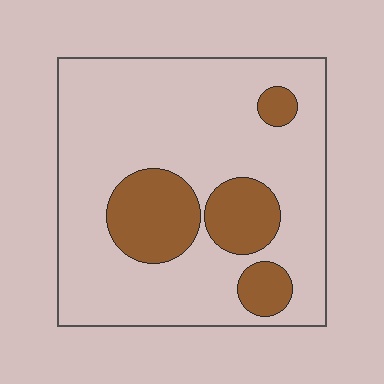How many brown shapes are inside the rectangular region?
4.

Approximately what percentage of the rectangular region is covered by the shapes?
Approximately 20%.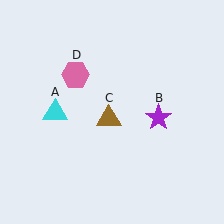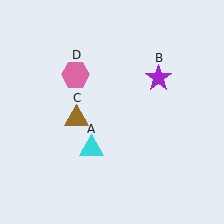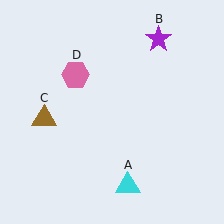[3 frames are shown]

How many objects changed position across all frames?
3 objects changed position: cyan triangle (object A), purple star (object B), brown triangle (object C).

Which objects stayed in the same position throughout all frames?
Pink hexagon (object D) remained stationary.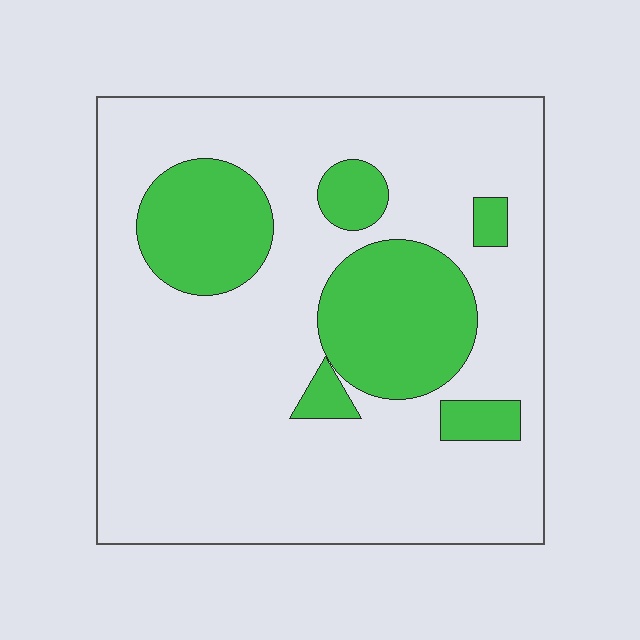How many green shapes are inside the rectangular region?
6.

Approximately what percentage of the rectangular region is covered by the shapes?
Approximately 25%.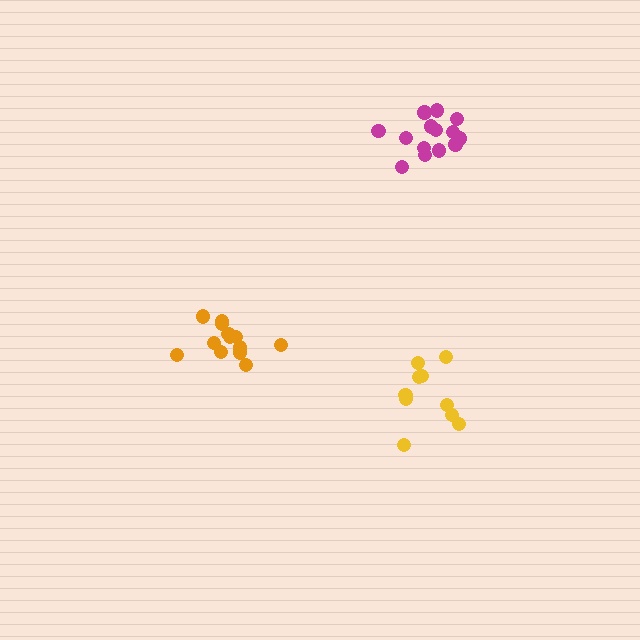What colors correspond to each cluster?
The clusters are colored: orange, yellow, magenta.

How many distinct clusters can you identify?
There are 3 distinct clusters.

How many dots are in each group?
Group 1: 13 dots, Group 2: 10 dots, Group 3: 14 dots (37 total).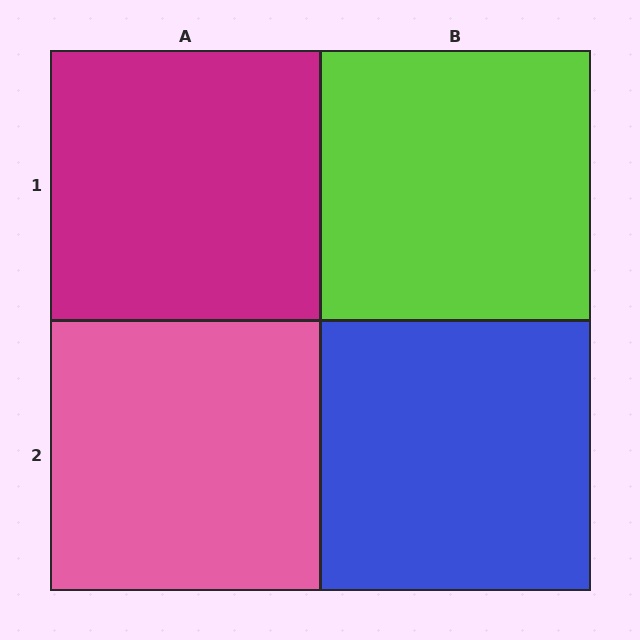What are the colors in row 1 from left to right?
Magenta, lime.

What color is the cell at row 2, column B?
Blue.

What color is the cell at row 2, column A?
Pink.